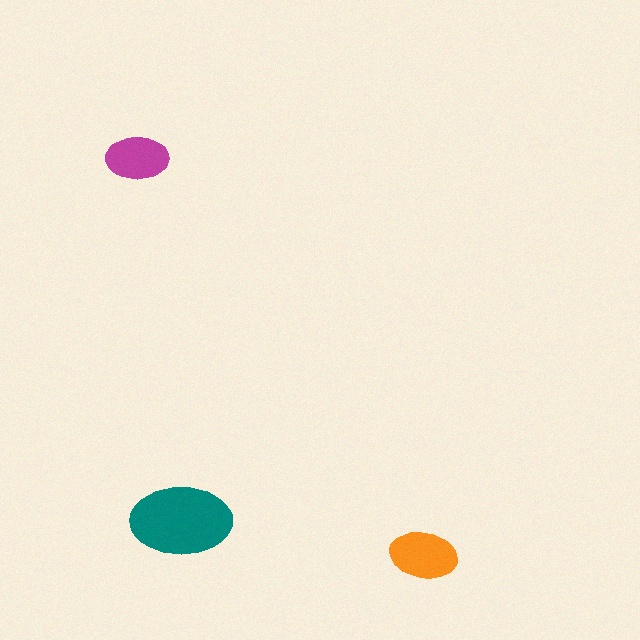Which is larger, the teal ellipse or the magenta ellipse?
The teal one.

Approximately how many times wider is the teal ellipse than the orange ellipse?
About 1.5 times wider.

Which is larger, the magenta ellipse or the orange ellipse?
The orange one.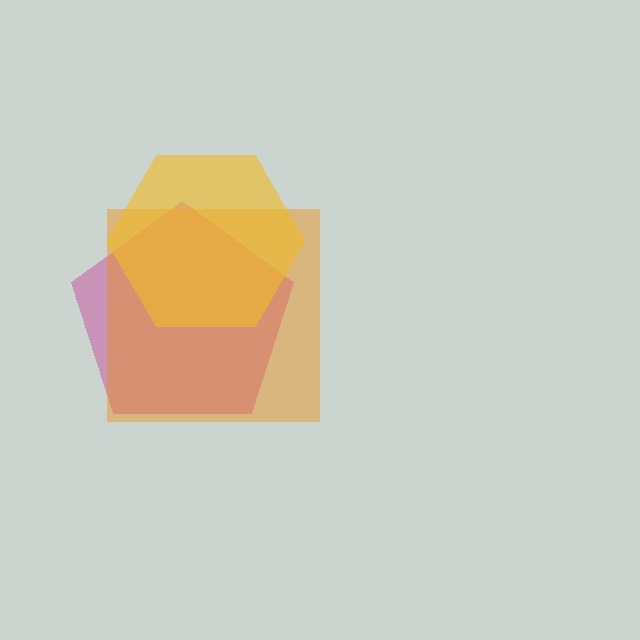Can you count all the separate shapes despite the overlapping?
Yes, there are 3 separate shapes.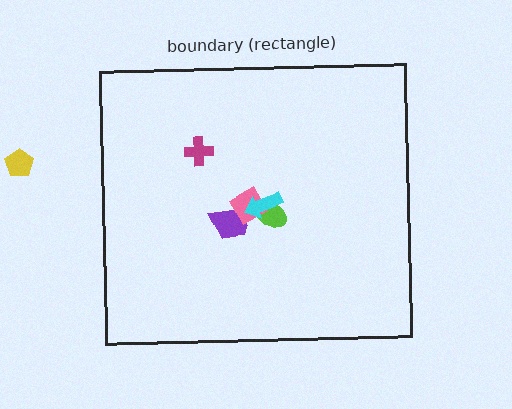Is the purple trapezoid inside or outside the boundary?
Inside.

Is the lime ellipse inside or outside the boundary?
Inside.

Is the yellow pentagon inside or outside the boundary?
Outside.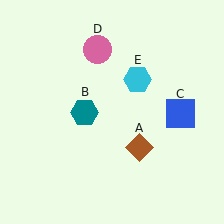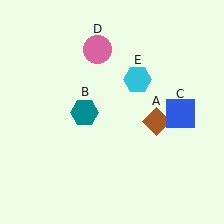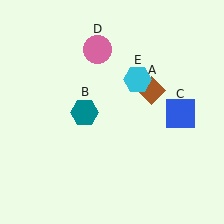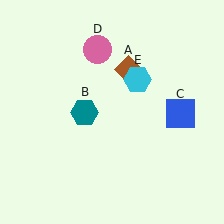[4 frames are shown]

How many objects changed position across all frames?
1 object changed position: brown diamond (object A).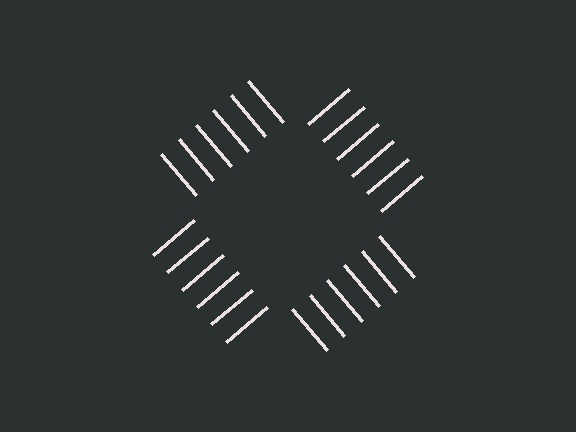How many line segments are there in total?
24 — 6 along each of the 4 edges.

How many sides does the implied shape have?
4 sides — the line-ends trace a square.